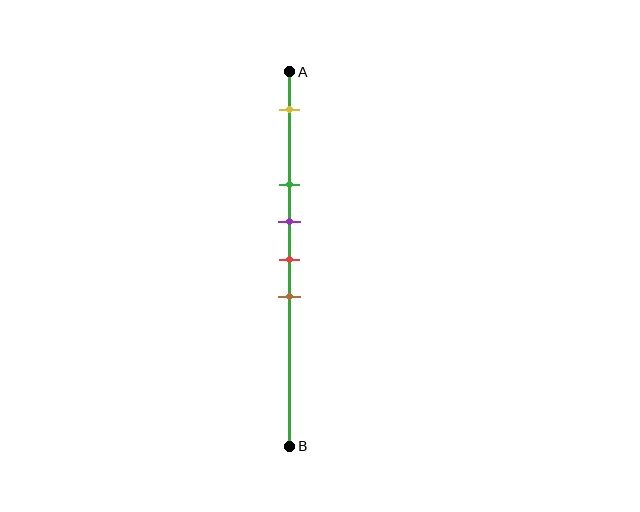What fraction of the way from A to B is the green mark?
The green mark is approximately 30% (0.3) of the way from A to B.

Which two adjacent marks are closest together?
The purple and red marks are the closest adjacent pair.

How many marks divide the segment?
There are 5 marks dividing the segment.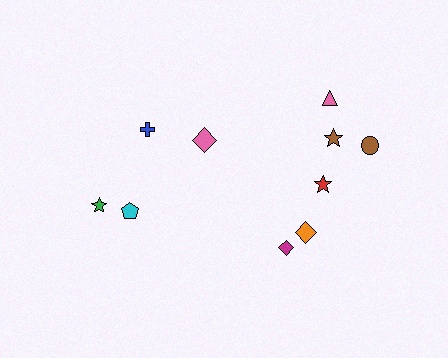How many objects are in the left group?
There are 4 objects.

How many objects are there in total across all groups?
There are 10 objects.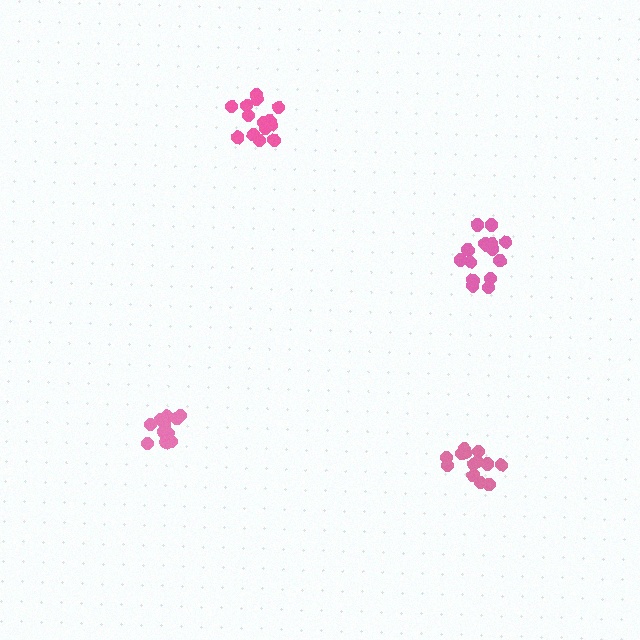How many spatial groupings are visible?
There are 4 spatial groupings.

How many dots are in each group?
Group 1: 15 dots, Group 2: 12 dots, Group 3: 13 dots, Group 4: 14 dots (54 total).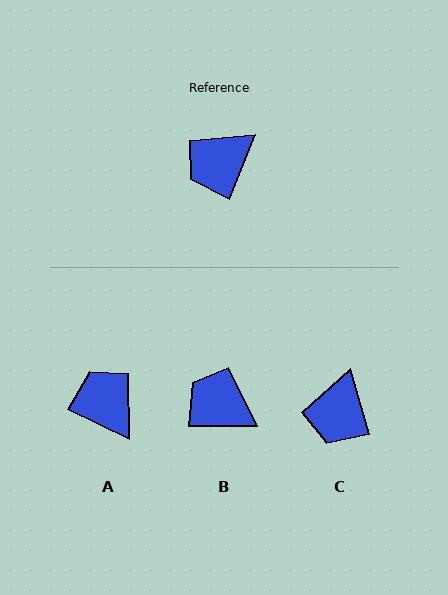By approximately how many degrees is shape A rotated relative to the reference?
Approximately 94 degrees clockwise.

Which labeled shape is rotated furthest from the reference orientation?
A, about 94 degrees away.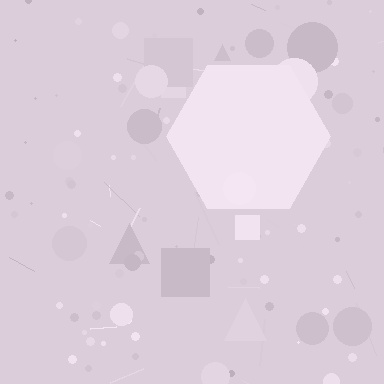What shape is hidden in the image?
A hexagon is hidden in the image.